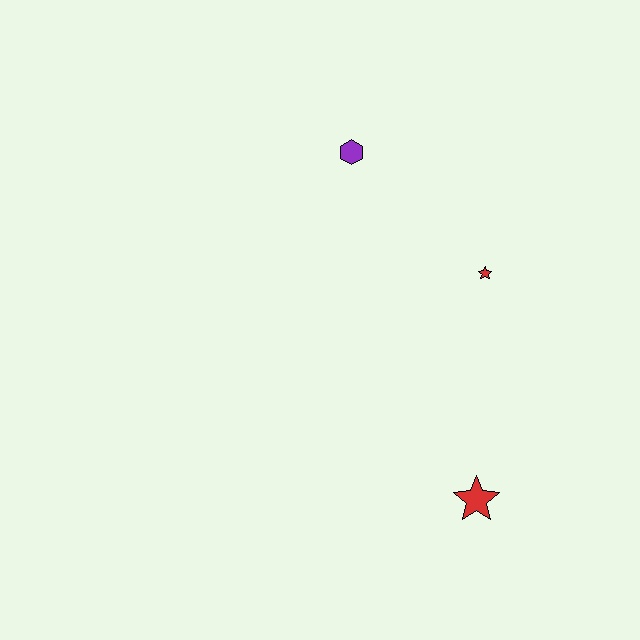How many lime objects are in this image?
There are no lime objects.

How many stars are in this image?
There are 2 stars.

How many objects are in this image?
There are 3 objects.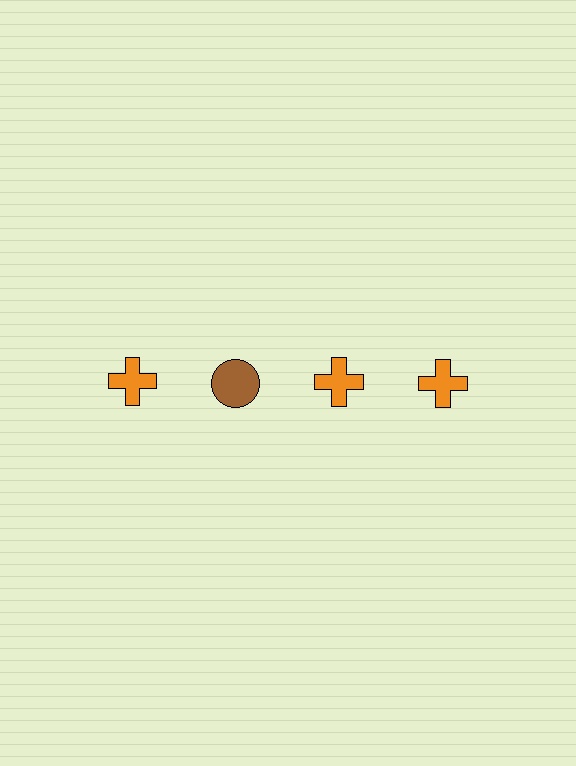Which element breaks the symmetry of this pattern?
The brown circle in the top row, second from left column breaks the symmetry. All other shapes are orange crosses.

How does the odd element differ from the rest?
It differs in both color (brown instead of orange) and shape (circle instead of cross).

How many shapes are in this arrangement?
There are 4 shapes arranged in a grid pattern.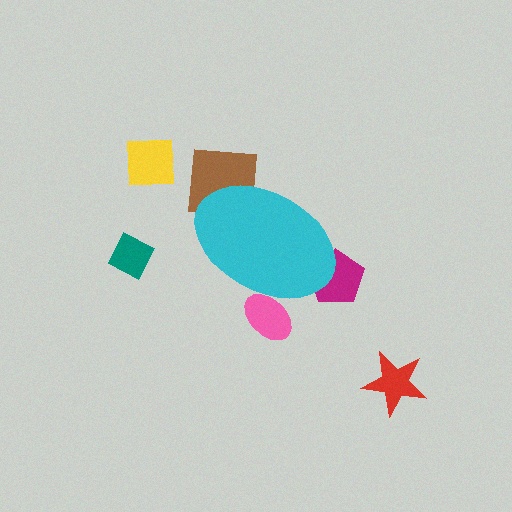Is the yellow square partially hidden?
No, the yellow square is fully visible.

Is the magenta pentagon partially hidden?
Yes, the magenta pentagon is partially hidden behind the cyan ellipse.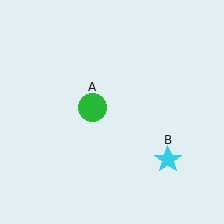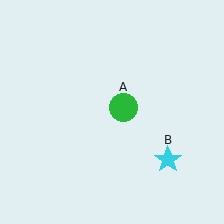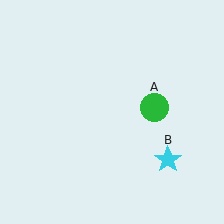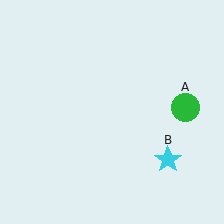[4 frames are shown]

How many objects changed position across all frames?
1 object changed position: green circle (object A).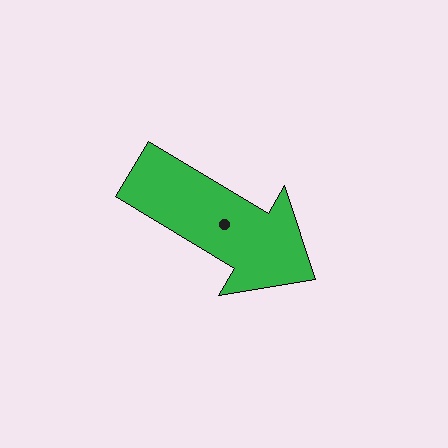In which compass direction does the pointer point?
Southeast.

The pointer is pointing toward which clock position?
Roughly 4 o'clock.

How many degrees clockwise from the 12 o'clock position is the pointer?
Approximately 121 degrees.